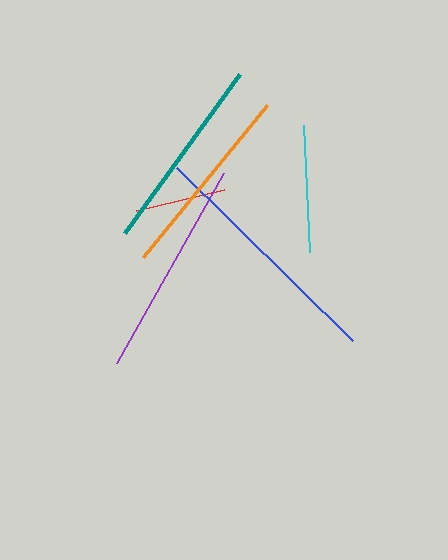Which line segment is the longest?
The blue line is the longest at approximately 247 pixels.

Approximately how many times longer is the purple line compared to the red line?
The purple line is approximately 2.4 times the length of the red line.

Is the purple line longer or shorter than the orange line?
The purple line is longer than the orange line.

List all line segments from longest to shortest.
From longest to shortest: blue, purple, orange, teal, cyan, red.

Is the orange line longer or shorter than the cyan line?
The orange line is longer than the cyan line.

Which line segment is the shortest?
The red line is the shortest at approximately 91 pixels.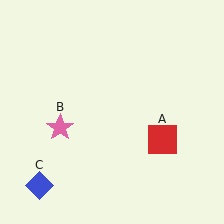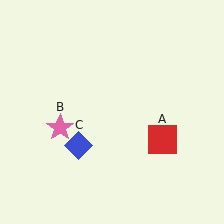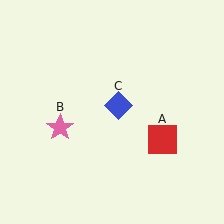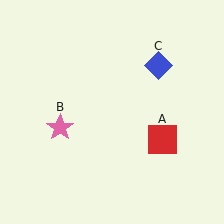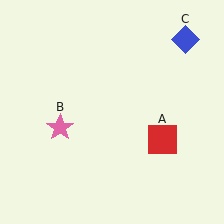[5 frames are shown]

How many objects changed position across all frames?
1 object changed position: blue diamond (object C).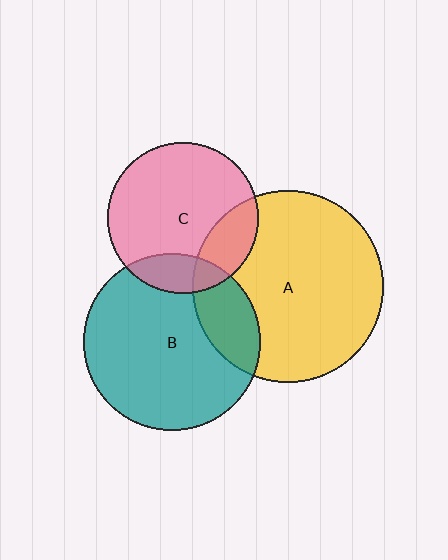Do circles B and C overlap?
Yes.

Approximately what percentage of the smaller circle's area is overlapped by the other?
Approximately 15%.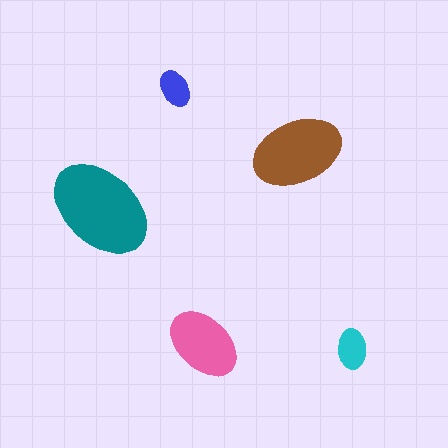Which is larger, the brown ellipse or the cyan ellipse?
The brown one.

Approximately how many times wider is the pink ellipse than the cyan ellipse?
About 2 times wider.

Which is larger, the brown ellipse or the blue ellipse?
The brown one.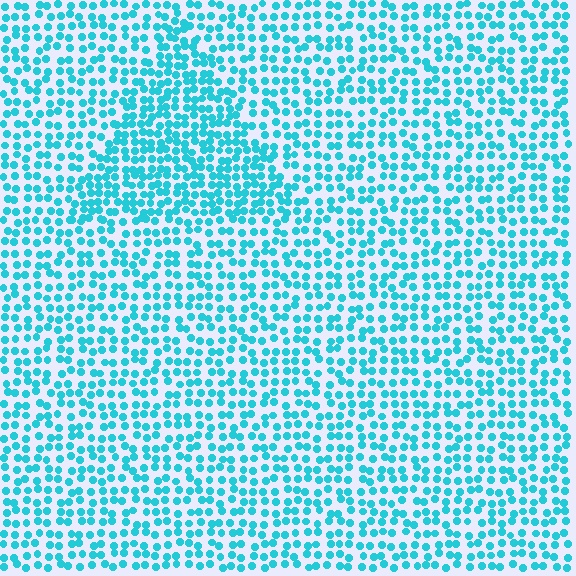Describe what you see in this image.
The image contains small cyan elements arranged at two different densities. A triangle-shaped region is visible where the elements are more densely packed than the surrounding area.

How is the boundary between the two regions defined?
The boundary is defined by a change in element density (approximately 1.6x ratio). All elements are the same color, size, and shape.